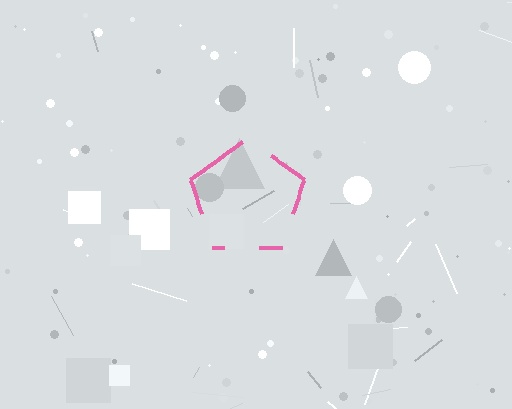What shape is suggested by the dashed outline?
The dashed outline suggests a pentagon.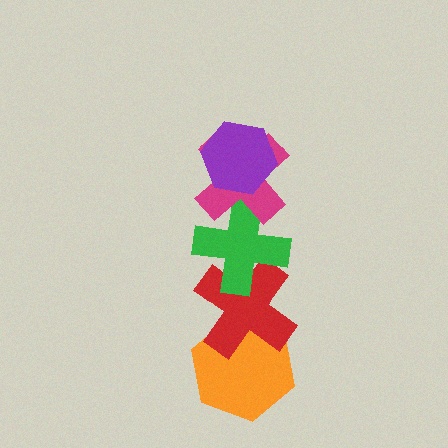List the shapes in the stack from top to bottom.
From top to bottom: the purple hexagon, the magenta cross, the green cross, the red cross, the orange hexagon.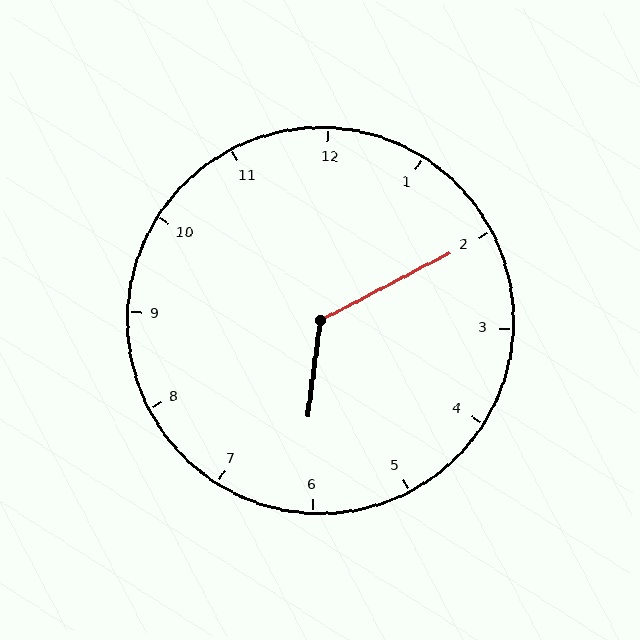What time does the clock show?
6:10.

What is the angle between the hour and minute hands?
Approximately 125 degrees.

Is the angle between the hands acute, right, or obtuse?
It is obtuse.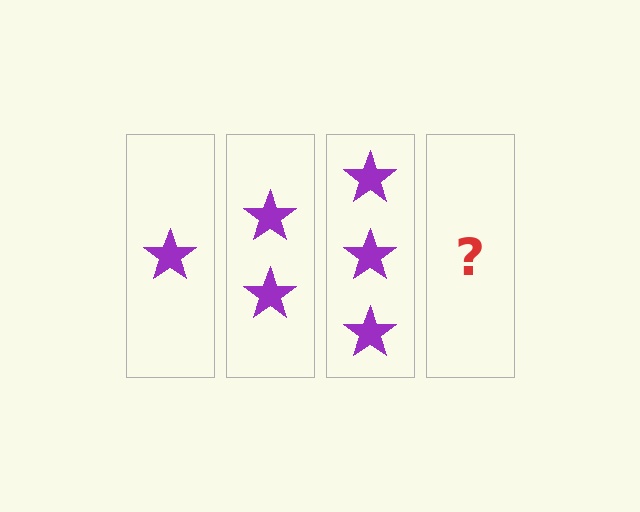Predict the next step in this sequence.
The next step is 4 stars.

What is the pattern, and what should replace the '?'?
The pattern is that each step adds one more star. The '?' should be 4 stars.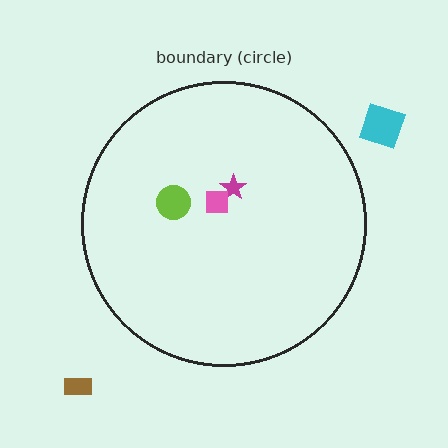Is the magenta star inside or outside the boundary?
Inside.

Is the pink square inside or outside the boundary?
Inside.